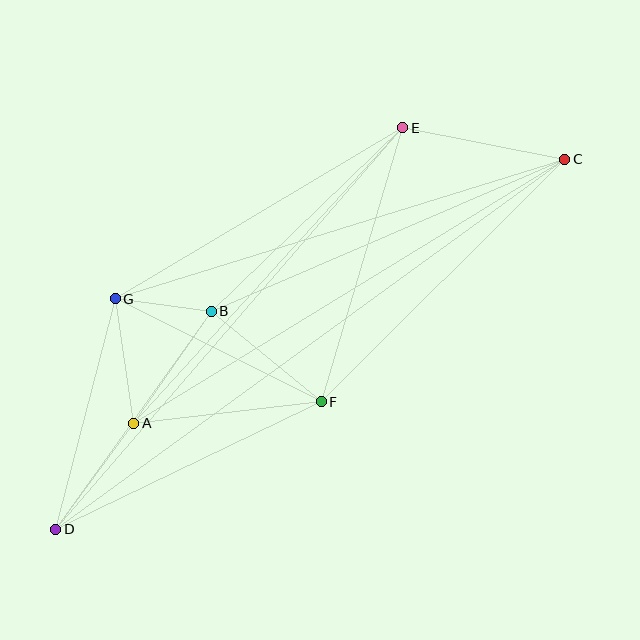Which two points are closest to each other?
Points B and G are closest to each other.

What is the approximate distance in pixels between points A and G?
The distance between A and G is approximately 126 pixels.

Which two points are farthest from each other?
Points C and D are farthest from each other.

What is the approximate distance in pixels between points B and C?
The distance between B and C is approximately 385 pixels.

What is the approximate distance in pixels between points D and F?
The distance between D and F is approximately 295 pixels.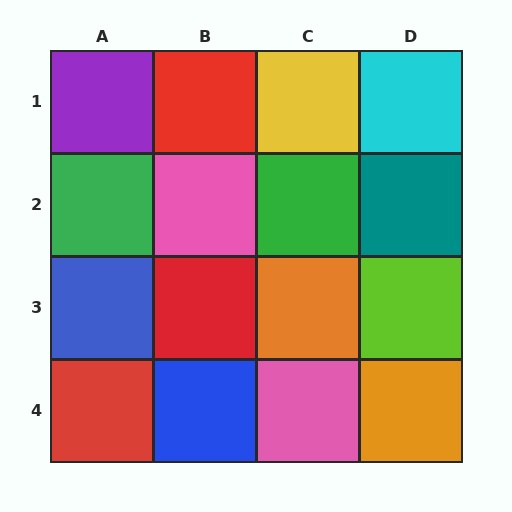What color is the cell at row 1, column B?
Red.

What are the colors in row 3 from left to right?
Blue, red, orange, lime.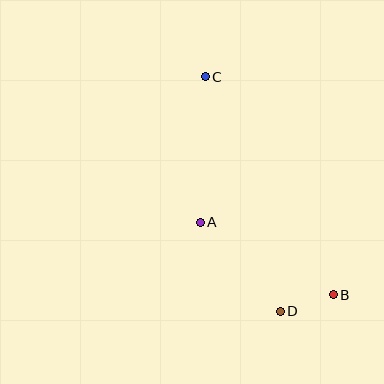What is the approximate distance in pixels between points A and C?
The distance between A and C is approximately 146 pixels.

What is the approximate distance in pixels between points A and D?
The distance between A and D is approximately 119 pixels.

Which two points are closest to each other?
Points B and D are closest to each other.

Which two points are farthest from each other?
Points B and C are farthest from each other.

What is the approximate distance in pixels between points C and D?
The distance between C and D is approximately 246 pixels.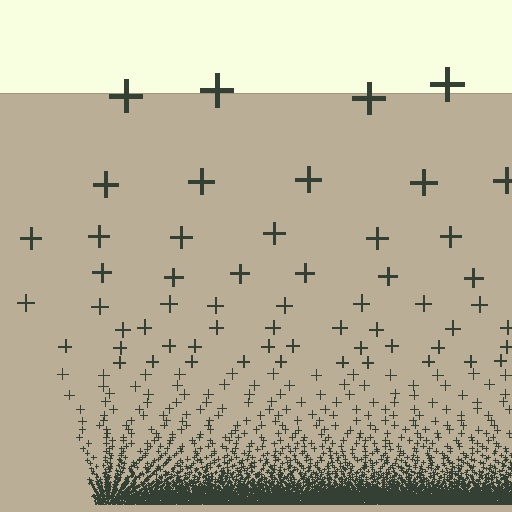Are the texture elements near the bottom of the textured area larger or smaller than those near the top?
Smaller. The gradient is inverted — elements near the bottom are smaller and denser.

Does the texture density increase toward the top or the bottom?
Density increases toward the bottom.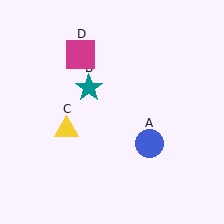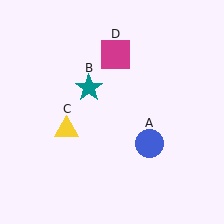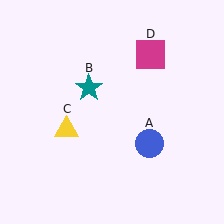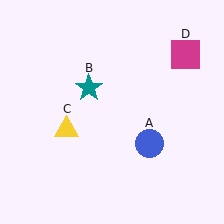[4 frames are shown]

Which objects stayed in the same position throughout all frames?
Blue circle (object A) and teal star (object B) and yellow triangle (object C) remained stationary.